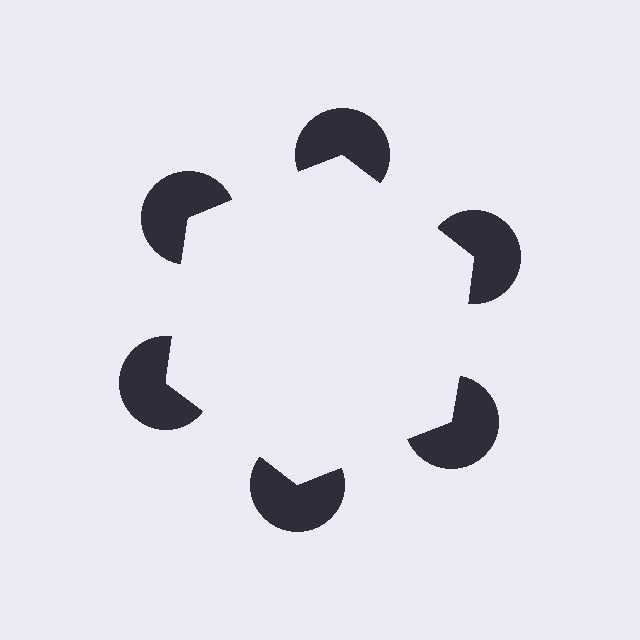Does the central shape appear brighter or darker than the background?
It typically appears slightly brighter than the background, even though no actual brightness change is drawn.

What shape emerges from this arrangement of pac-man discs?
An illusory hexagon — its edges are inferred from the aligned wedge cuts in the pac-man discs, not physically drawn.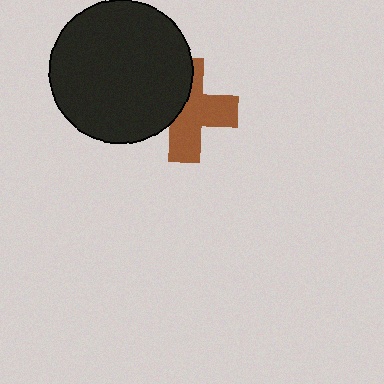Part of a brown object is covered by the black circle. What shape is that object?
It is a cross.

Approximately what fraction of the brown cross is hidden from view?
Roughly 41% of the brown cross is hidden behind the black circle.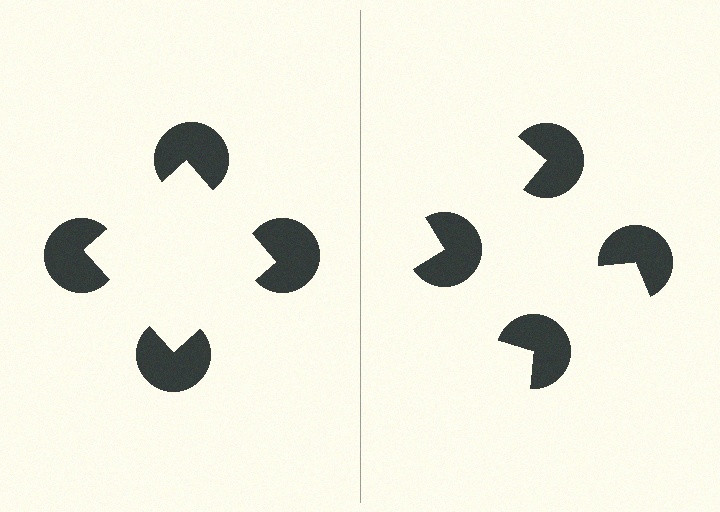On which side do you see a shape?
An illusory square appears on the left side. On the right side the wedge cuts are rotated, so no coherent shape forms.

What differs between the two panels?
The pac-man discs are positioned identically on both sides; only the wedge orientations differ. On the left they align to a square; on the right they are misaligned.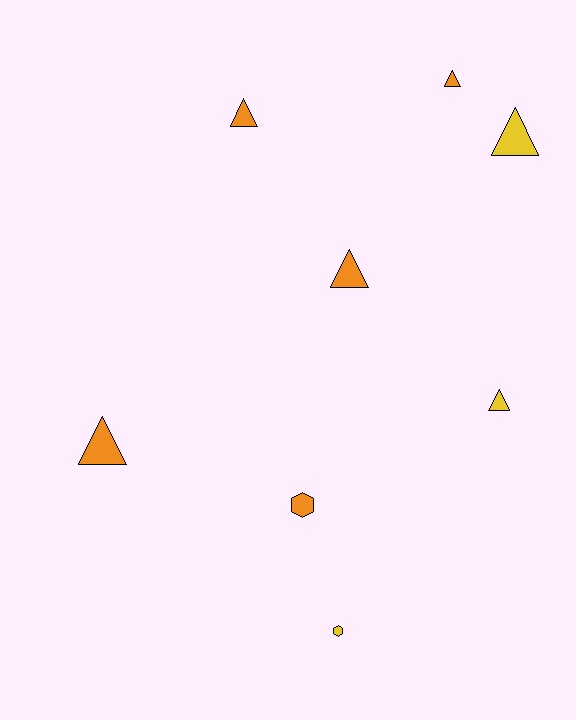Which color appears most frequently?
Orange, with 5 objects.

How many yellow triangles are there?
There are 2 yellow triangles.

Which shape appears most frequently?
Triangle, with 6 objects.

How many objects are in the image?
There are 8 objects.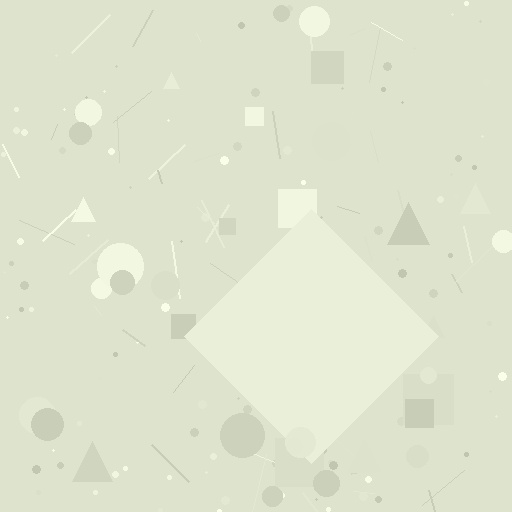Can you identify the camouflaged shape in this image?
The camouflaged shape is a diamond.